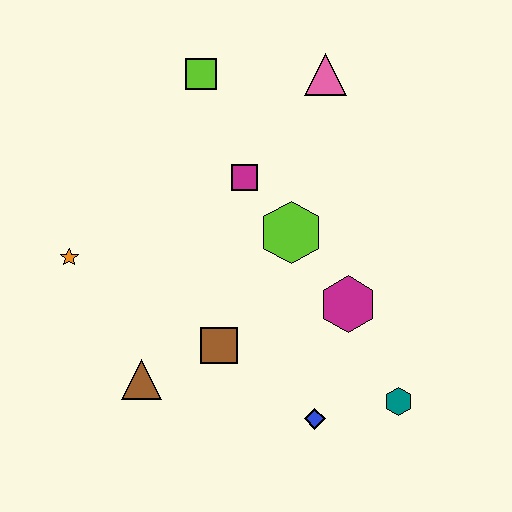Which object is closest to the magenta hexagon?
The lime hexagon is closest to the magenta hexagon.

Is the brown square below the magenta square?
Yes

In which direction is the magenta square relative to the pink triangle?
The magenta square is below the pink triangle.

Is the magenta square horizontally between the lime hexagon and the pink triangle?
No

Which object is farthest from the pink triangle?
The brown triangle is farthest from the pink triangle.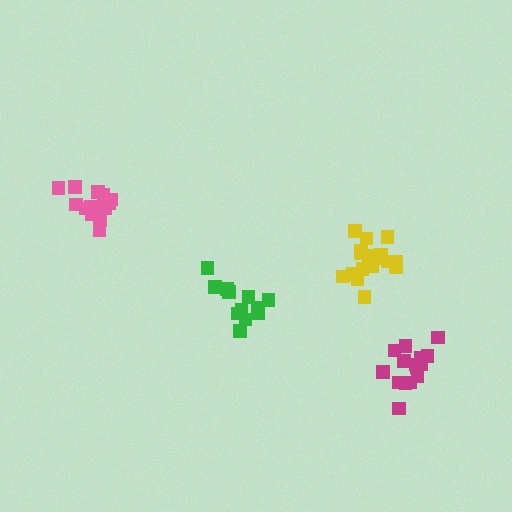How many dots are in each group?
Group 1: 17 dots, Group 2: 12 dots, Group 3: 15 dots, Group 4: 17 dots (61 total).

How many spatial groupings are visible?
There are 4 spatial groupings.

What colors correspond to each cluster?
The clusters are colored: pink, green, magenta, yellow.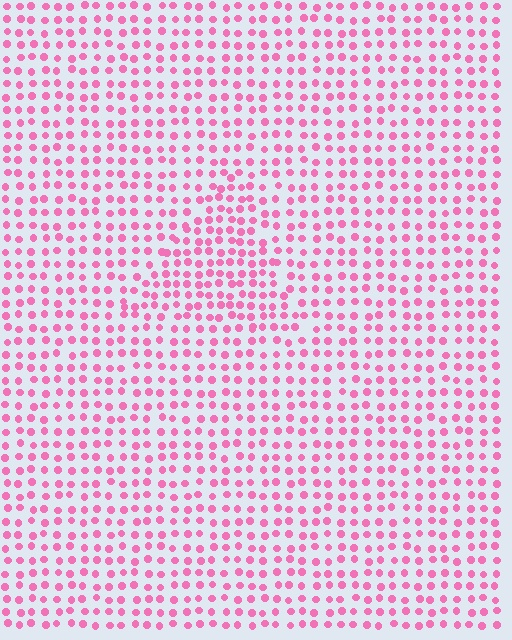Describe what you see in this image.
The image contains small pink elements arranged at two different densities. A triangle-shaped region is visible where the elements are more densely packed than the surrounding area.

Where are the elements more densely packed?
The elements are more densely packed inside the triangle boundary.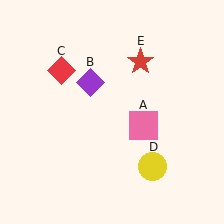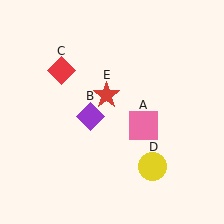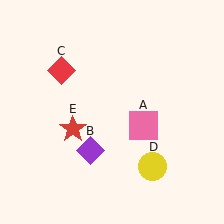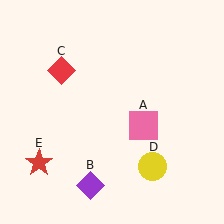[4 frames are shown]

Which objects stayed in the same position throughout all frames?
Pink square (object A) and red diamond (object C) and yellow circle (object D) remained stationary.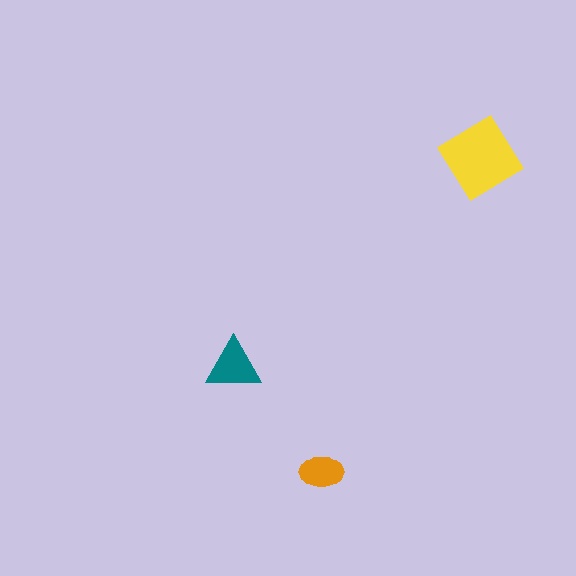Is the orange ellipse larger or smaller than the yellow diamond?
Smaller.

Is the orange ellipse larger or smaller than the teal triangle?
Smaller.